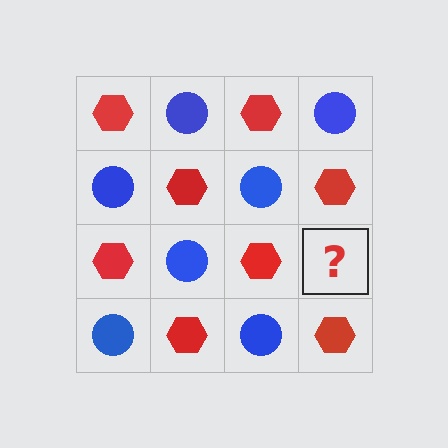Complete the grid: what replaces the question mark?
The question mark should be replaced with a blue circle.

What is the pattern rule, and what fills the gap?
The rule is that it alternates red hexagon and blue circle in a checkerboard pattern. The gap should be filled with a blue circle.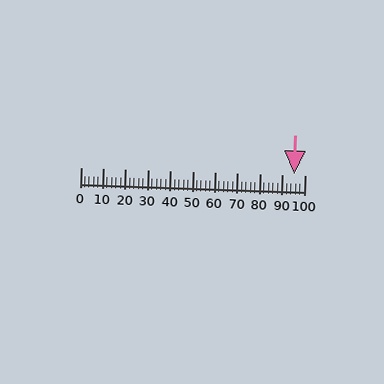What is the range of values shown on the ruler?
The ruler shows values from 0 to 100.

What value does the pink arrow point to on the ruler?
The pink arrow points to approximately 95.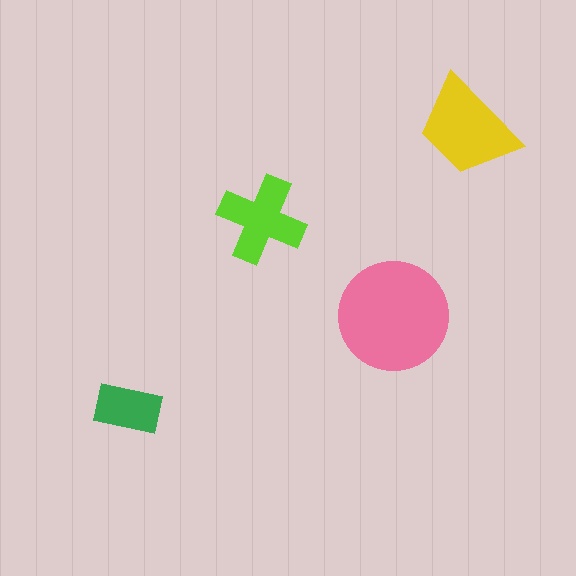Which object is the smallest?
The green rectangle.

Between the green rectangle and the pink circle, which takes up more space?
The pink circle.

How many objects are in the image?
There are 4 objects in the image.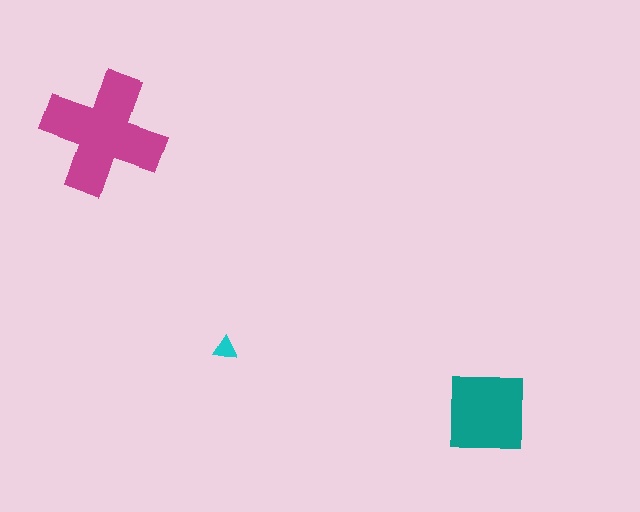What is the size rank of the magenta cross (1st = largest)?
1st.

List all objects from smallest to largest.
The cyan triangle, the teal square, the magenta cross.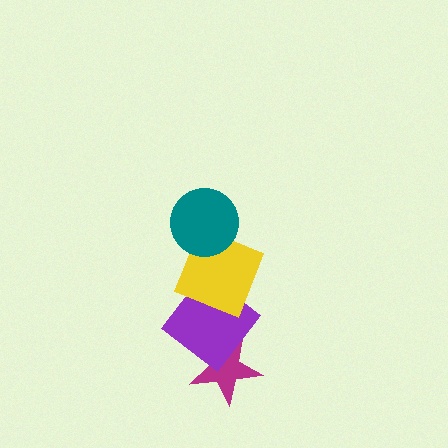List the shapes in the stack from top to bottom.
From top to bottom: the teal circle, the yellow square, the purple diamond, the magenta star.